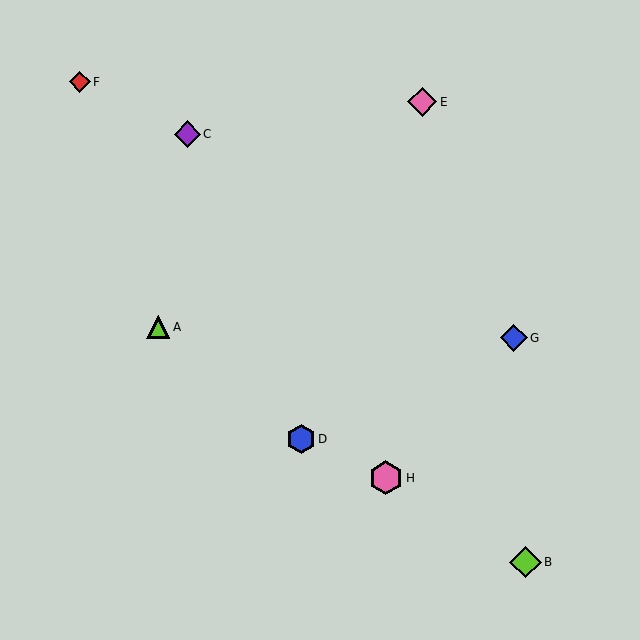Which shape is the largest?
The pink hexagon (labeled H) is the largest.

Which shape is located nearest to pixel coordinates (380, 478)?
The pink hexagon (labeled H) at (386, 478) is nearest to that location.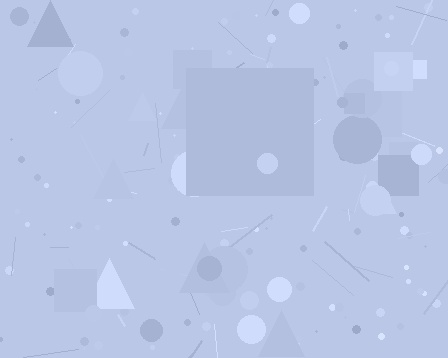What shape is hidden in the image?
A square is hidden in the image.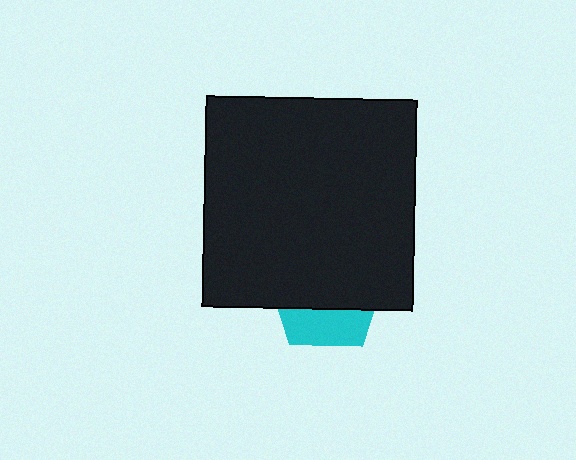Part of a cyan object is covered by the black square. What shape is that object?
It is a pentagon.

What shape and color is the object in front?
The object in front is a black square.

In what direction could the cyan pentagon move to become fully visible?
The cyan pentagon could move down. That would shift it out from behind the black square entirely.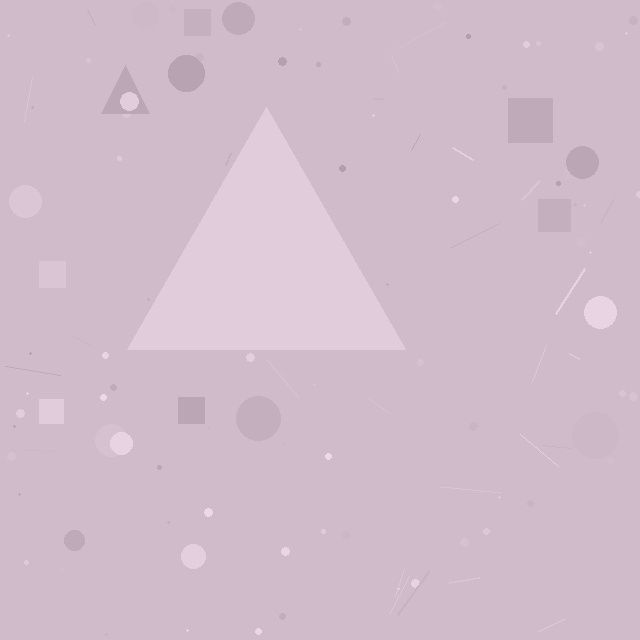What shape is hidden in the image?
A triangle is hidden in the image.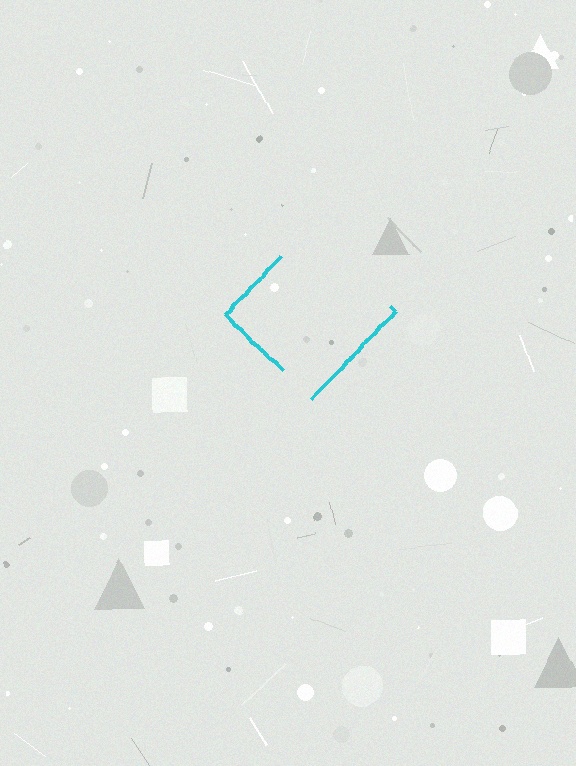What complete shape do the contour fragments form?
The contour fragments form a diamond.